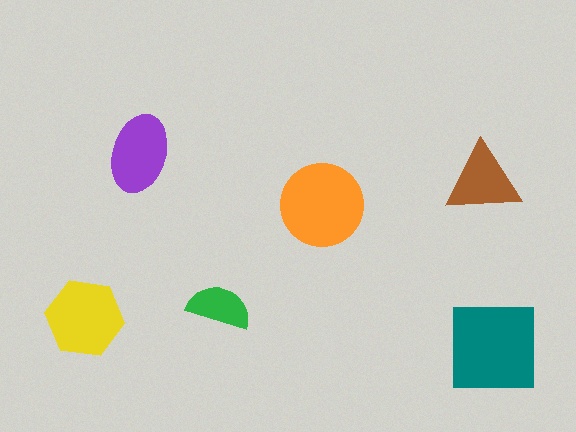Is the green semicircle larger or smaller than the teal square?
Smaller.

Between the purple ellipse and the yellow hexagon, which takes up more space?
The yellow hexagon.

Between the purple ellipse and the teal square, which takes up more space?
The teal square.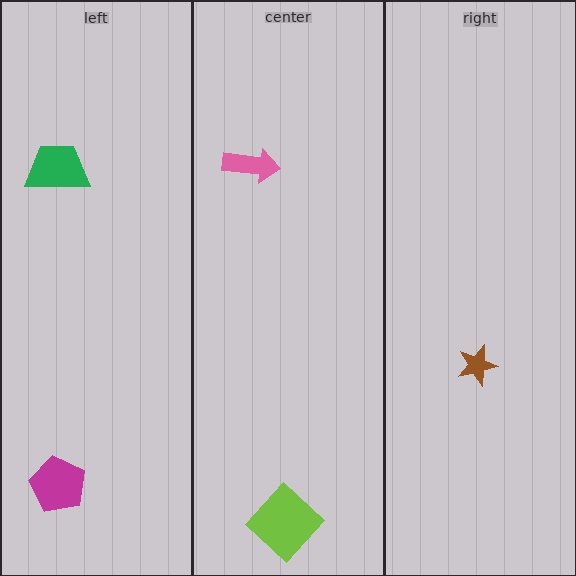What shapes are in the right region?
The brown star.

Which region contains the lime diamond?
The center region.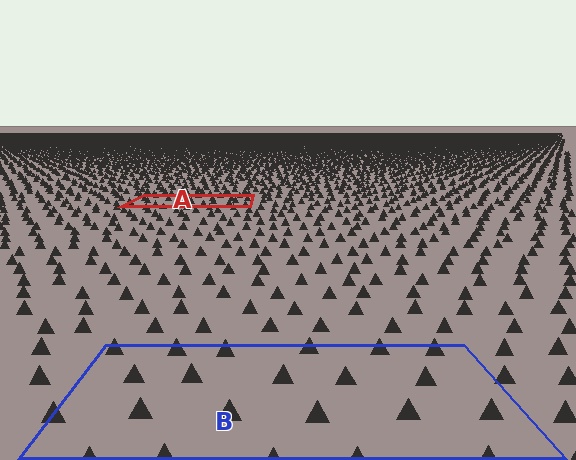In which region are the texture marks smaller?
The texture marks are smaller in region A, because it is farther away.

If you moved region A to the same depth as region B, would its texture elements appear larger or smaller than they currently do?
They would appear larger. At a closer depth, the same texture elements are projected at a bigger on-screen size.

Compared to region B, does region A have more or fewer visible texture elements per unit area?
Region A has more texture elements per unit area — they are packed more densely because it is farther away.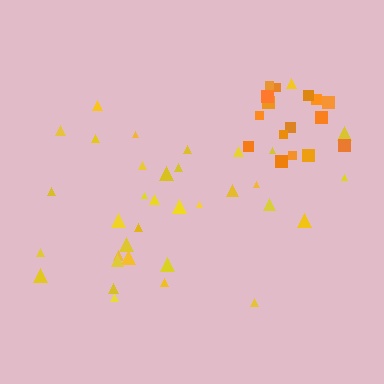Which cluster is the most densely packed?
Orange.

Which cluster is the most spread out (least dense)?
Yellow.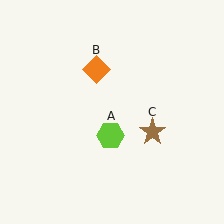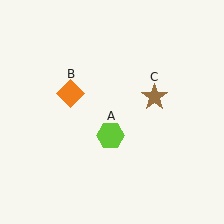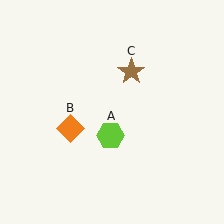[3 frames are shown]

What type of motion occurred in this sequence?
The orange diamond (object B), brown star (object C) rotated counterclockwise around the center of the scene.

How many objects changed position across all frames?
2 objects changed position: orange diamond (object B), brown star (object C).